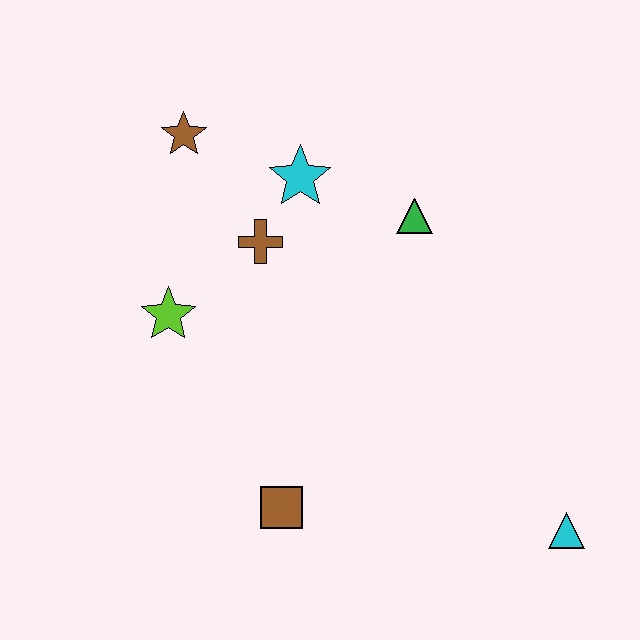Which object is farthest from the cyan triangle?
The brown star is farthest from the cyan triangle.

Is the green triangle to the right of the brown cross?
Yes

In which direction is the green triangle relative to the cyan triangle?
The green triangle is above the cyan triangle.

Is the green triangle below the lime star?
No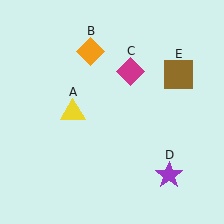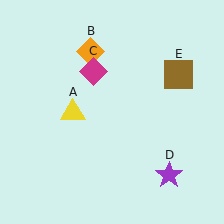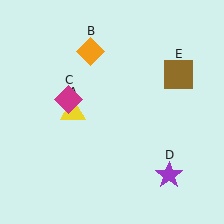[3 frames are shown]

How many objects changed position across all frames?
1 object changed position: magenta diamond (object C).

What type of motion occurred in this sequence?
The magenta diamond (object C) rotated counterclockwise around the center of the scene.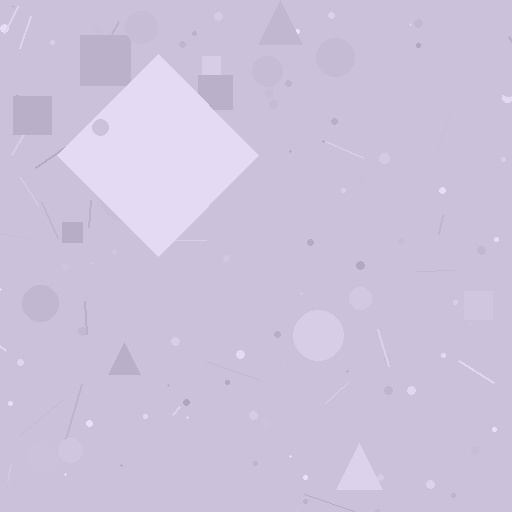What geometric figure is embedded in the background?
A diamond is embedded in the background.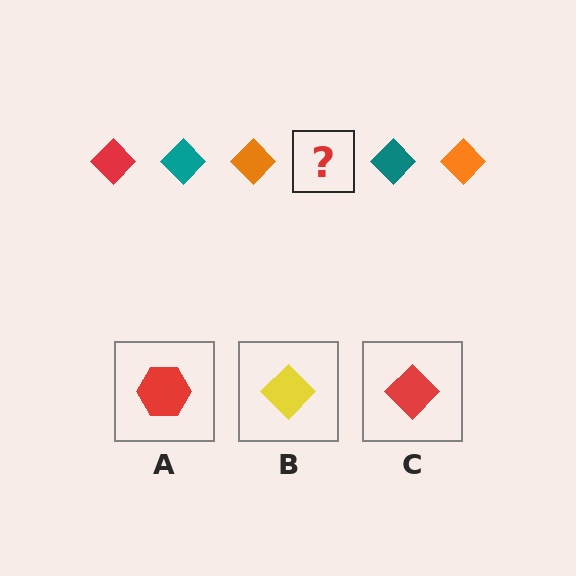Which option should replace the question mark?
Option C.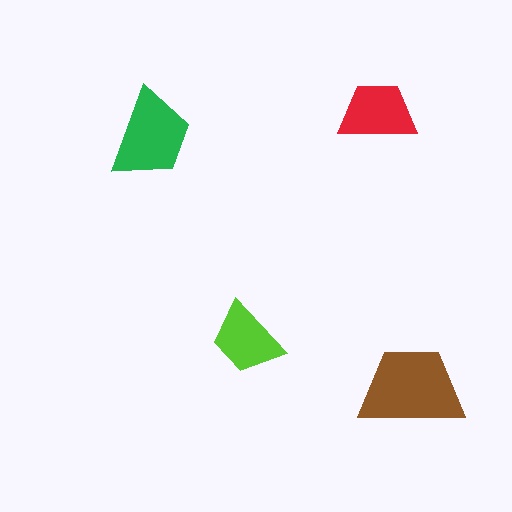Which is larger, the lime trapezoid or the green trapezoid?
The green one.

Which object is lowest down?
The brown trapezoid is bottommost.